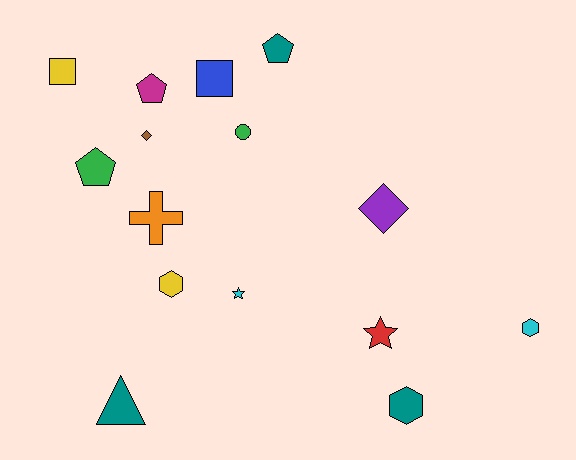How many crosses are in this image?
There is 1 cross.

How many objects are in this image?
There are 15 objects.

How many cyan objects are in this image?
There are 2 cyan objects.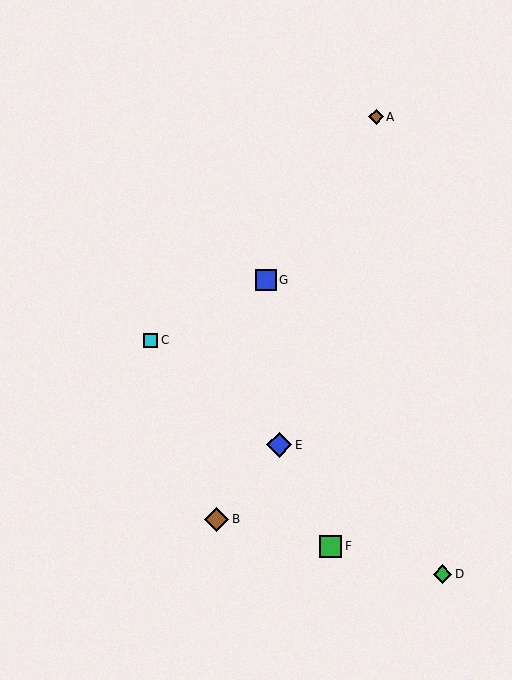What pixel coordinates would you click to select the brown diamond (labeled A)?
Click at (376, 117) to select the brown diamond A.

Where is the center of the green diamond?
The center of the green diamond is at (442, 574).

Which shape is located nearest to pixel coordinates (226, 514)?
The brown diamond (labeled B) at (216, 519) is nearest to that location.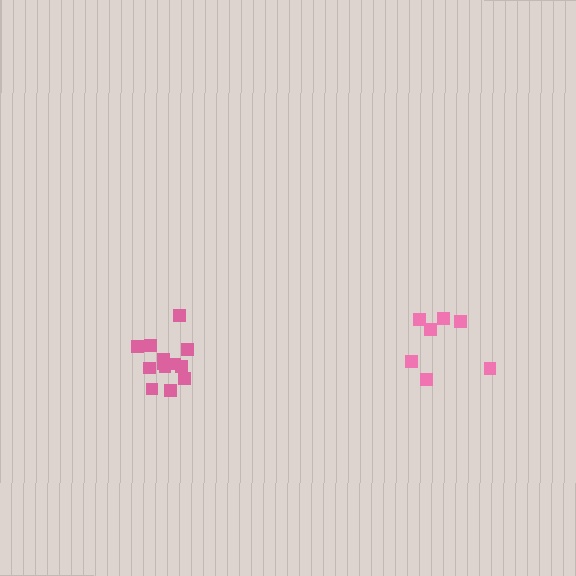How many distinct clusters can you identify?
There are 2 distinct clusters.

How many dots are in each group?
Group 1: 13 dots, Group 2: 7 dots (20 total).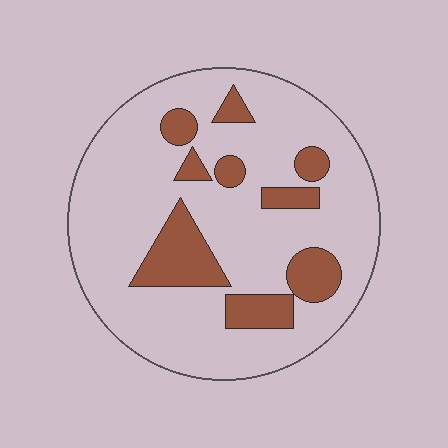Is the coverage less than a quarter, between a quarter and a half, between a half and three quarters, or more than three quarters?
Less than a quarter.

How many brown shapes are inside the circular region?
9.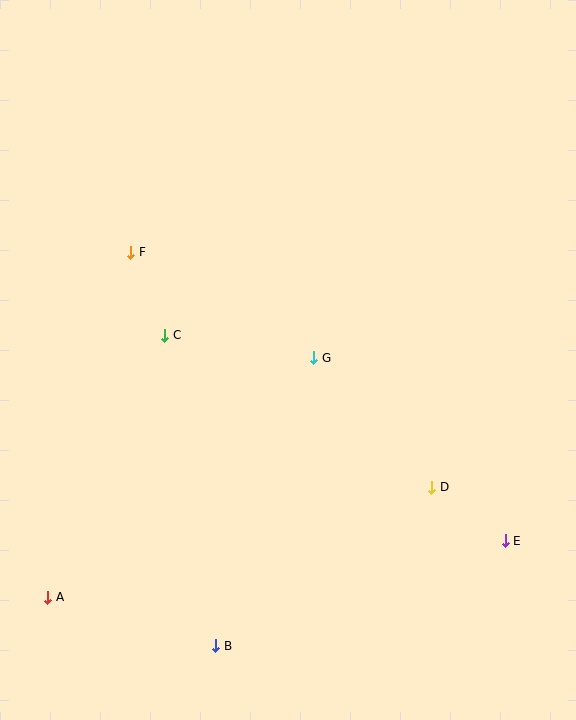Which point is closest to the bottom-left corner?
Point A is closest to the bottom-left corner.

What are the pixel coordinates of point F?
Point F is at (131, 252).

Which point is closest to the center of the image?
Point G at (314, 358) is closest to the center.